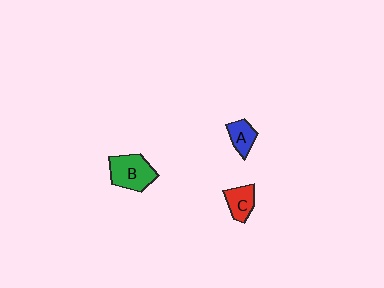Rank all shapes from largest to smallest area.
From largest to smallest: B (green), C (red), A (blue).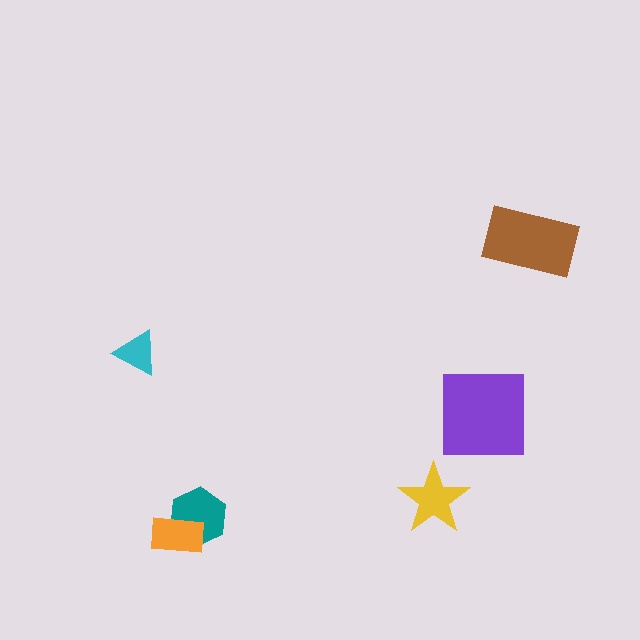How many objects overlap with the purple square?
0 objects overlap with the purple square.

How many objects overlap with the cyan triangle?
0 objects overlap with the cyan triangle.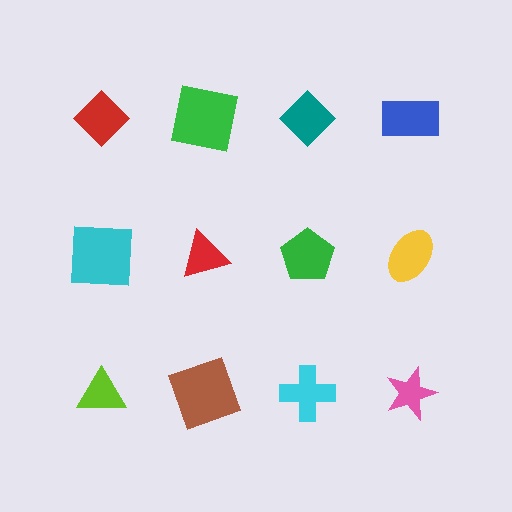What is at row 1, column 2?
A green square.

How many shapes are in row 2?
4 shapes.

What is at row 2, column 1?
A cyan square.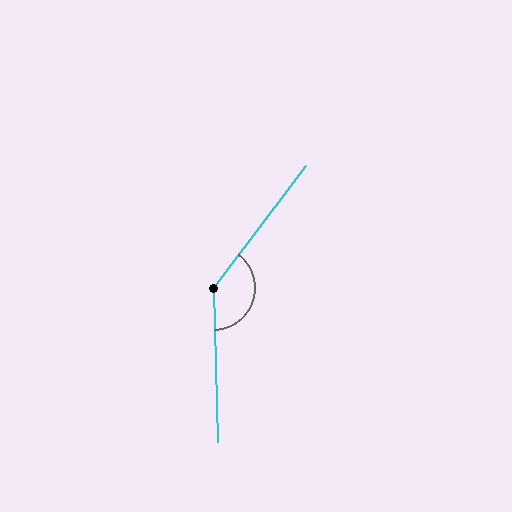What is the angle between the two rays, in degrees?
Approximately 141 degrees.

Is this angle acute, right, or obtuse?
It is obtuse.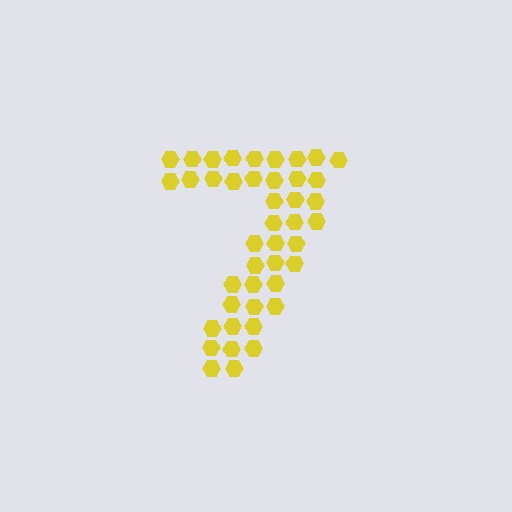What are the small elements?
The small elements are hexagons.